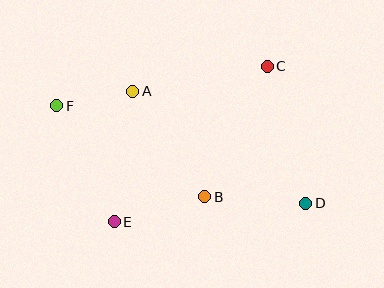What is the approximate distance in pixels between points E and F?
The distance between E and F is approximately 130 pixels.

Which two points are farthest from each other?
Points D and F are farthest from each other.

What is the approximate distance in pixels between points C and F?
The distance between C and F is approximately 214 pixels.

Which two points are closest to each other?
Points A and F are closest to each other.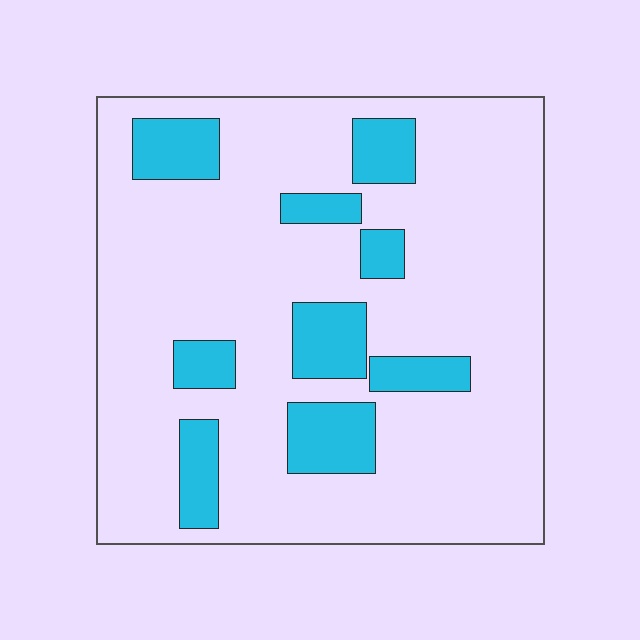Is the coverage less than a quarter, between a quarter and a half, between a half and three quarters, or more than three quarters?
Less than a quarter.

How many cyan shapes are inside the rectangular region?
9.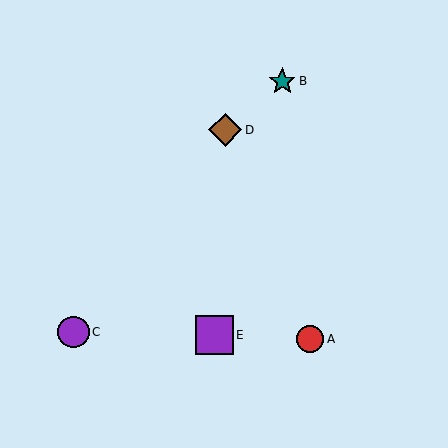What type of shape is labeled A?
Shape A is a red circle.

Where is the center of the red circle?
The center of the red circle is at (310, 339).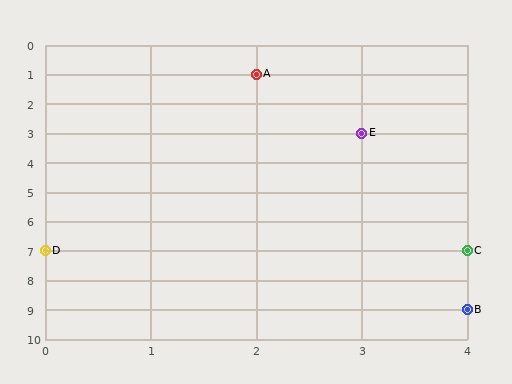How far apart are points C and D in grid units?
Points C and D are 4 columns apart.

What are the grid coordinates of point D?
Point D is at grid coordinates (0, 7).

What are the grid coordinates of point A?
Point A is at grid coordinates (2, 1).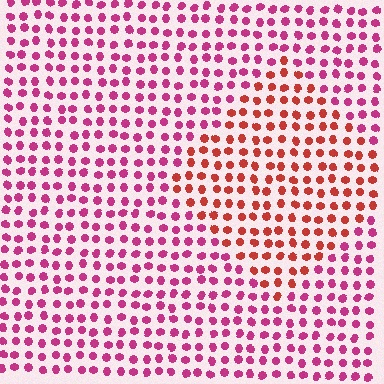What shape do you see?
I see a diamond.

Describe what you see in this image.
The image is filled with small magenta elements in a uniform arrangement. A diamond-shaped region is visible where the elements are tinted to a slightly different hue, forming a subtle color boundary.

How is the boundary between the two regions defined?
The boundary is defined purely by a slight shift in hue (about 37 degrees). Spacing, size, and orientation are identical on both sides.